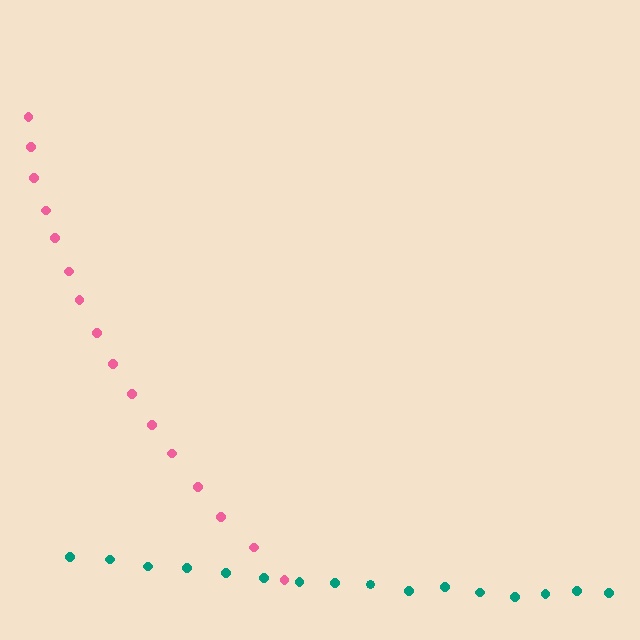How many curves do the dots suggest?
There are 2 distinct paths.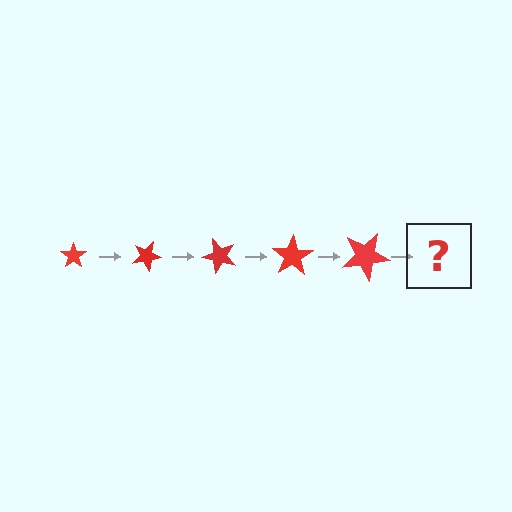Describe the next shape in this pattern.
It should be a star, larger than the previous one and rotated 125 degrees from the start.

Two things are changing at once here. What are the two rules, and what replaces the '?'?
The two rules are that the star grows larger each step and it rotates 25 degrees each step. The '?' should be a star, larger than the previous one and rotated 125 degrees from the start.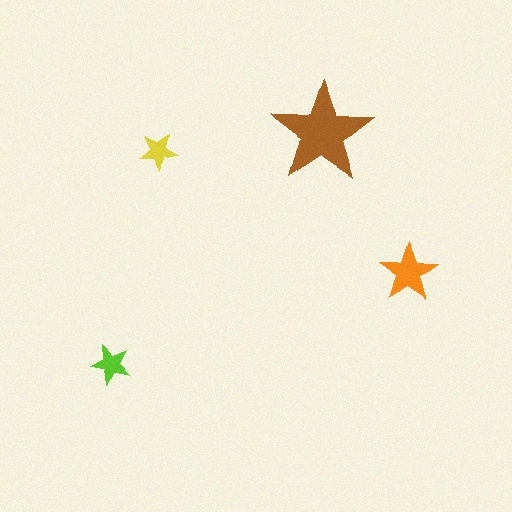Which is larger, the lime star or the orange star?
The orange one.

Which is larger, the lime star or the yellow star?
The lime one.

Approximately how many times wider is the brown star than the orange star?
About 1.5 times wider.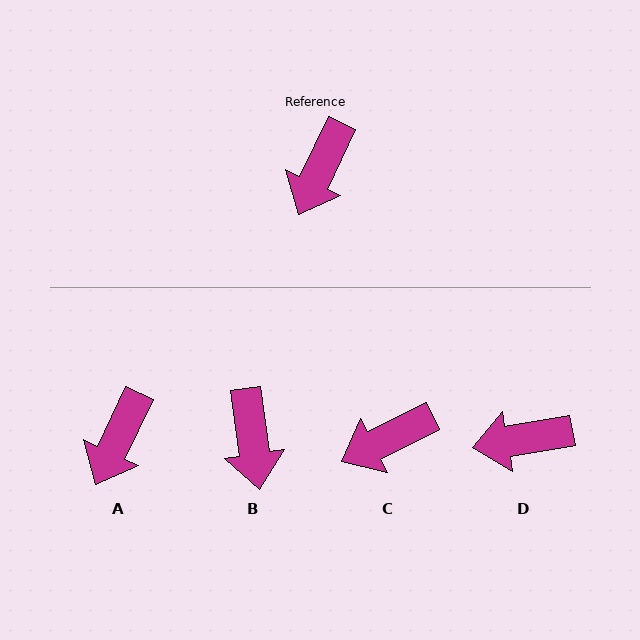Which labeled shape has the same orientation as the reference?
A.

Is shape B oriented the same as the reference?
No, it is off by about 34 degrees.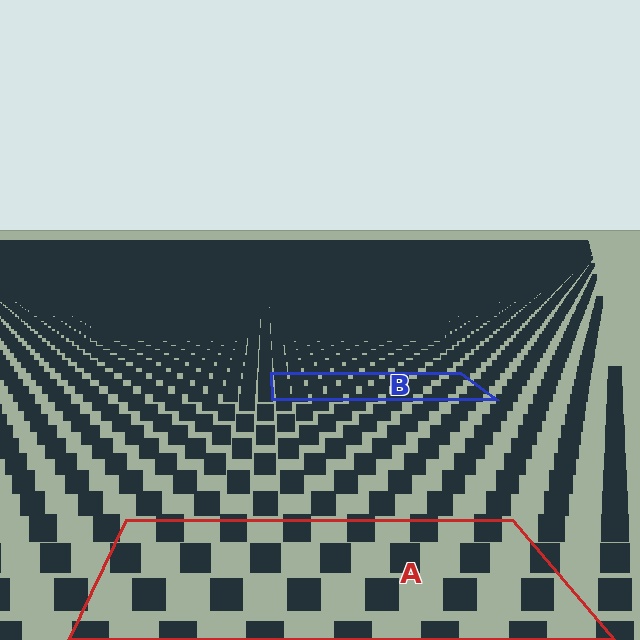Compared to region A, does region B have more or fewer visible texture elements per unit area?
Region B has more texture elements per unit area — they are packed more densely because it is farther away.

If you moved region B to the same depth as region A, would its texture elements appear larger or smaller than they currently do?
They would appear larger. At a closer depth, the same texture elements are projected at a bigger on-screen size.